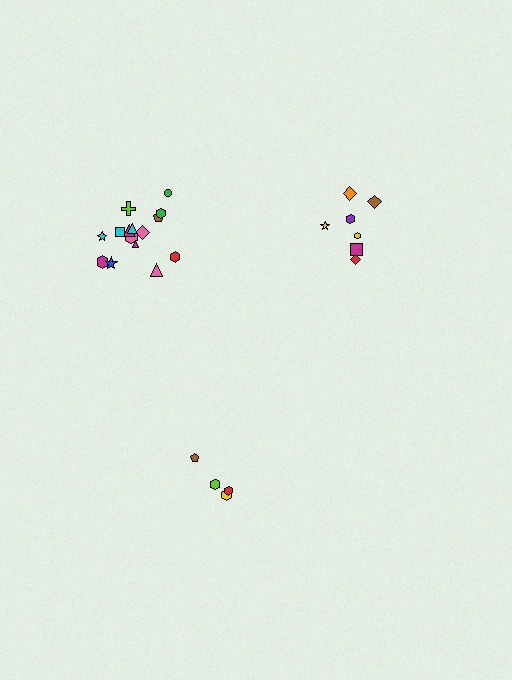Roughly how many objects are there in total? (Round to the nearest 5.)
Roughly 25 objects in total.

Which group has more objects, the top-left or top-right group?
The top-left group.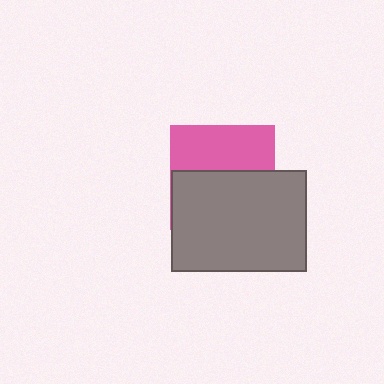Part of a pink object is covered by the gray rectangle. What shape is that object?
It is a square.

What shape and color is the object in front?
The object in front is a gray rectangle.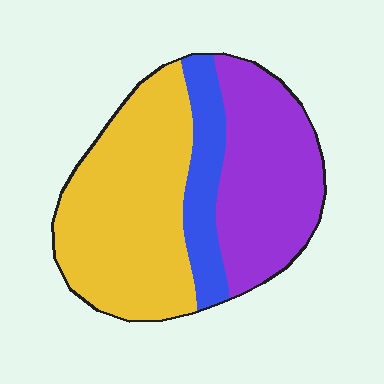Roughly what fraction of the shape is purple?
Purple covers roughly 35% of the shape.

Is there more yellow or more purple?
Yellow.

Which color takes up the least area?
Blue, at roughly 15%.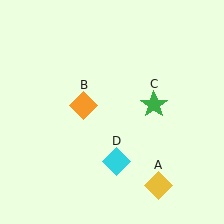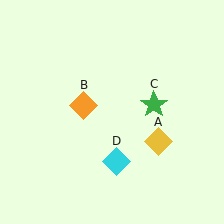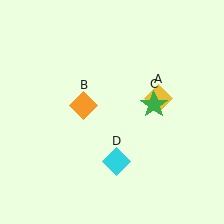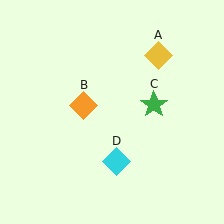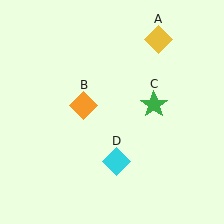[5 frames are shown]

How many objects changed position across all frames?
1 object changed position: yellow diamond (object A).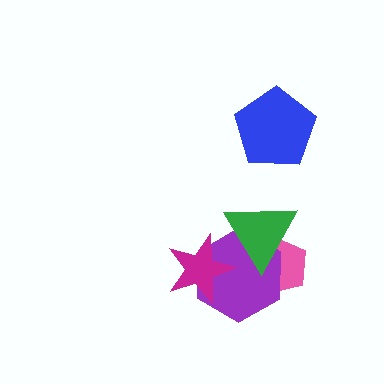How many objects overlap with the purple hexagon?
3 objects overlap with the purple hexagon.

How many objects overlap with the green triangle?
3 objects overlap with the green triangle.